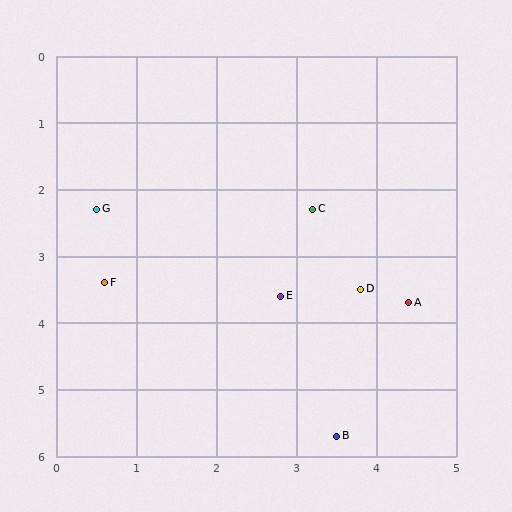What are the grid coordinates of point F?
Point F is at approximately (0.6, 3.4).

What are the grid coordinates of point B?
Point B is at approximately (3.5, 5.7).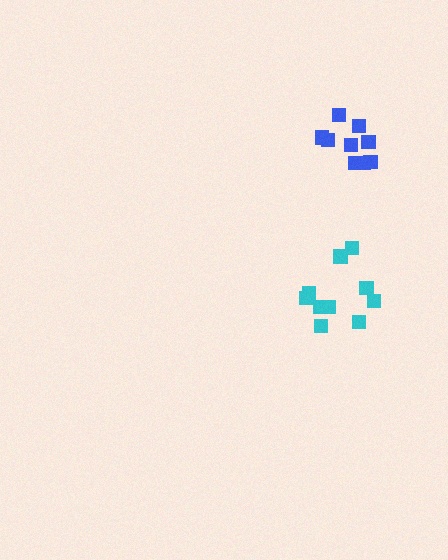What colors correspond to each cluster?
The clusters are colored: cyan, blue.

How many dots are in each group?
Group 1: 10 dots, Group 2: 9 dots (19 total).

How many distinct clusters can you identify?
There are 2 distinct clusters.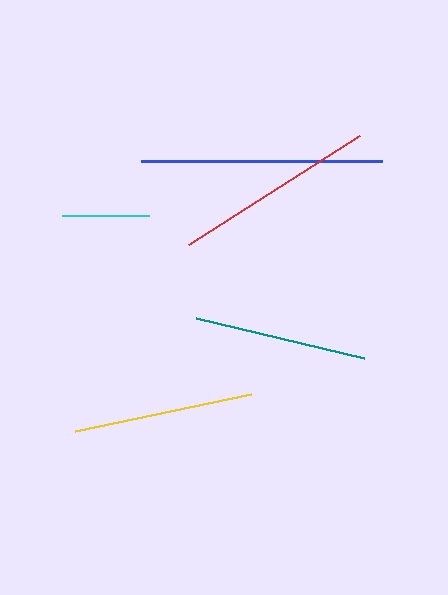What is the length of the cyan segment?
The cyan segment is approximately 87 pixels long.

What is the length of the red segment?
The red segment is approximately 202 pixels long.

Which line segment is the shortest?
The cyan line is the shortest at approximately 87 pixels.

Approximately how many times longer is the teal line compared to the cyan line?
The teal line is approximately 2.0 times the length of the cyan line.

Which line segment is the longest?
The blue line is the longest at approximately 241 pixels.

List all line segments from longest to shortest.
From longest to shortest: blue, red, yellow, teal, cyan.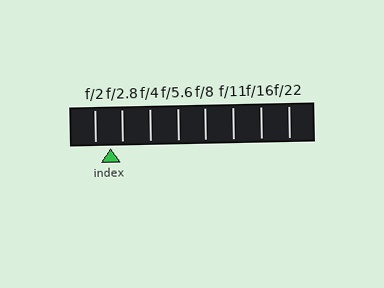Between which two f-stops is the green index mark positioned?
The index mark is between f/2 and f/2.8.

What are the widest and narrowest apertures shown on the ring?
The widest aperture shown is f/2 and the narrowest is f/22.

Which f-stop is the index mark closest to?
The index mark is closest to f/2.8.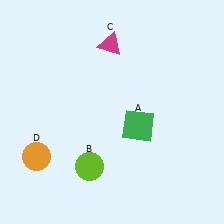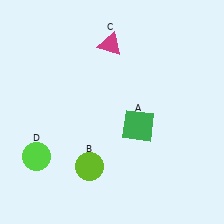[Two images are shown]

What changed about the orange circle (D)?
In Image 1, D is orange. In Image 2, it changed to lime.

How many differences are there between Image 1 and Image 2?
There is 1 difference between the two images.